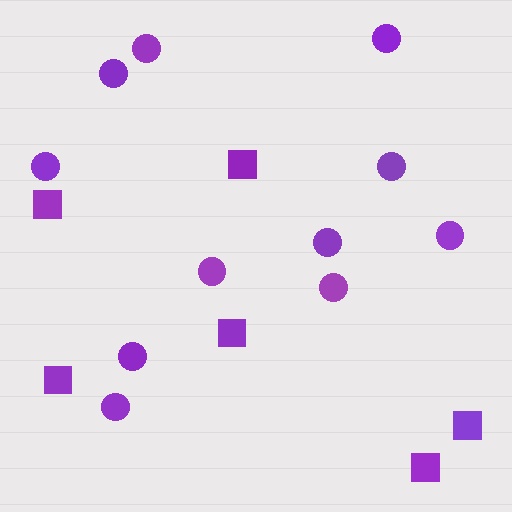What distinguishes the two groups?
There are 2 groups: one group of squares (6) and one group of circles (11).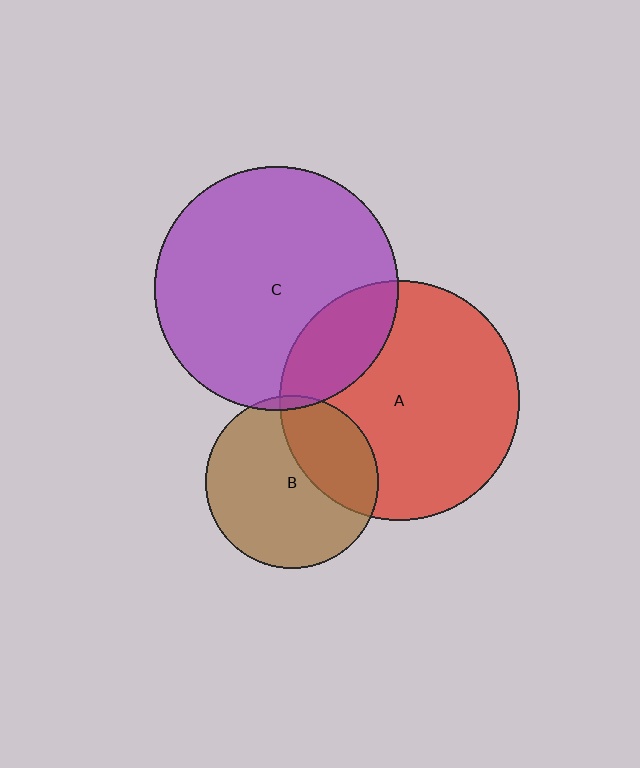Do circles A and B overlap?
Yes.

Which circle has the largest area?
Circle C (purple).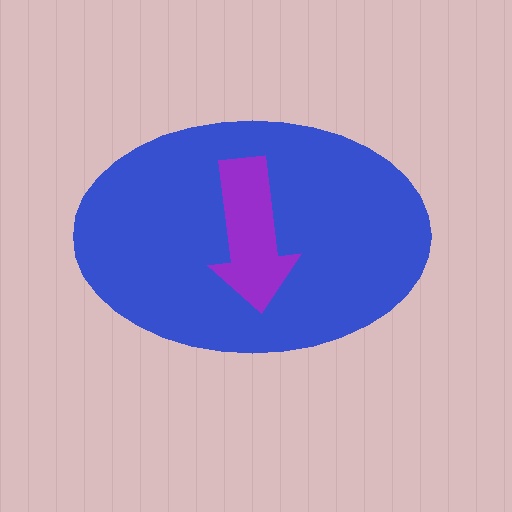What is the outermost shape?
The blue ellipse.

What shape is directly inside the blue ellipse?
The purple arrow.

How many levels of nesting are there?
2.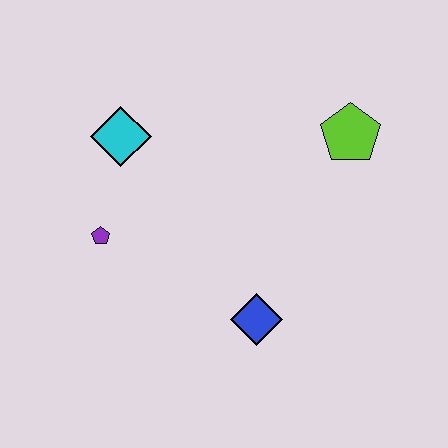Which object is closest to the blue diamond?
The purple pentagon is closest to the blue diamond.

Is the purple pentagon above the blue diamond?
Yes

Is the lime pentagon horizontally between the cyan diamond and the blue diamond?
No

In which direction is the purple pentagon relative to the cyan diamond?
The purple pentagon is below the cyan diamond.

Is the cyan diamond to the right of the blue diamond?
No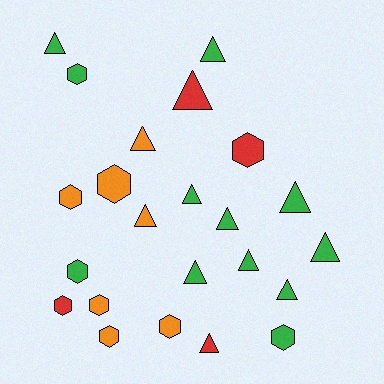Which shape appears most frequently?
Triangle, with 13 objects.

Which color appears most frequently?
Green, with 12 objects.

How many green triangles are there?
There are 9 green triangles.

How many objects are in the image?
There are 23 objects.